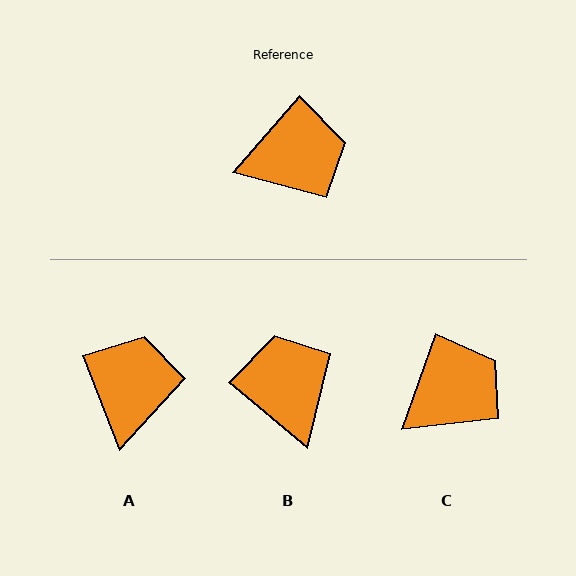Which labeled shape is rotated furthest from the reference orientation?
B, about 91 degrees away.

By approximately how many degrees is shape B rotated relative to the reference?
Approximately 91 degrees counter-clockwise.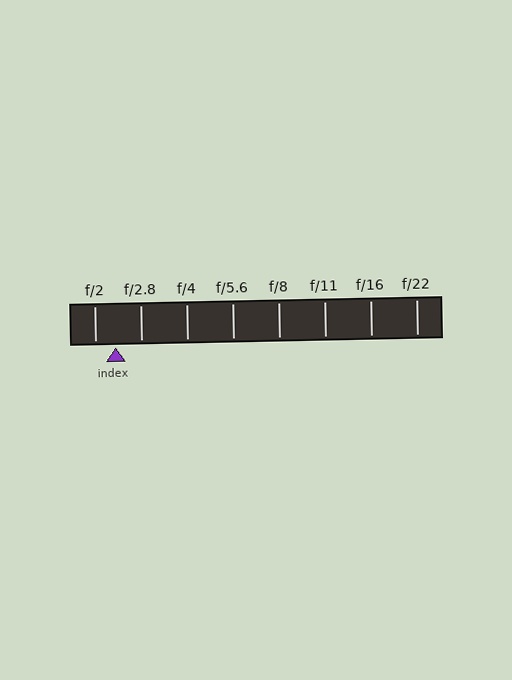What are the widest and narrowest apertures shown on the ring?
The widest aperture shown is f/2 and the narrowest is f/22.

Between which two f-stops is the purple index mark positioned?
The index mark is between f/2 and f/2.8.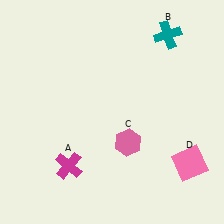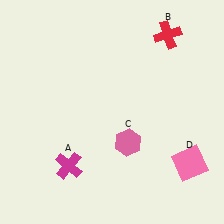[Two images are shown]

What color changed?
The cross (B) changed from teal in Image 1 to red in Image 2.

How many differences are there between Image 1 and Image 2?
There is 1 difference between the two images.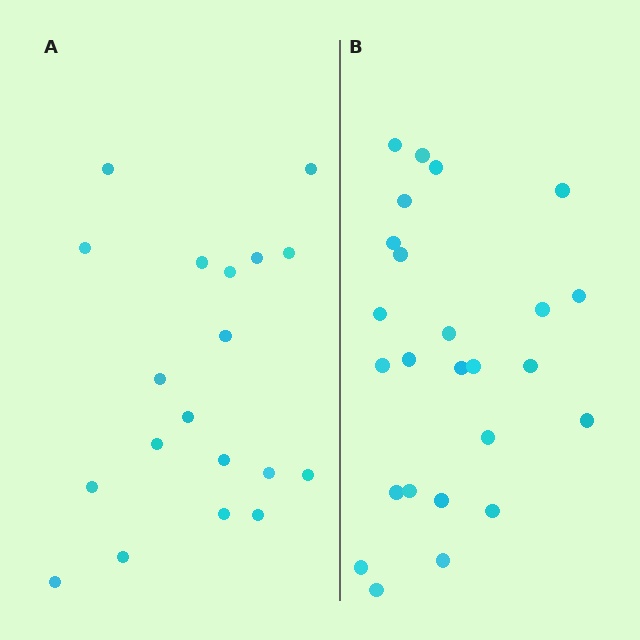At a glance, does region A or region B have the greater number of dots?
Region B (the right region) has more dots.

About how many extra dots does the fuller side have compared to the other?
Region B has about 6 more dots than region A.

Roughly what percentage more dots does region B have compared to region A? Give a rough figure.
About 30% more.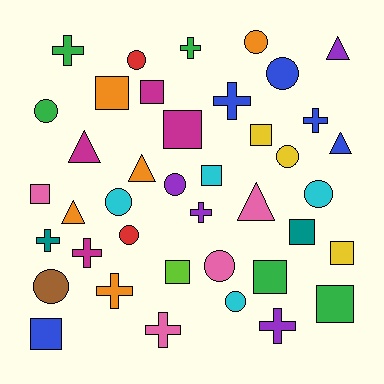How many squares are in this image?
There are 12 squares.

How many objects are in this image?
There are 40 objects.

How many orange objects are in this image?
There are 5 orange objects.